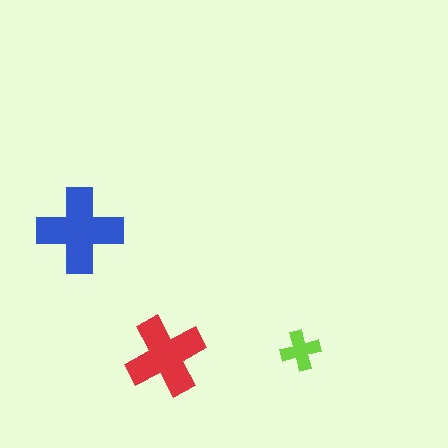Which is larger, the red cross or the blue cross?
The blue one.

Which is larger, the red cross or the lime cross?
The red one.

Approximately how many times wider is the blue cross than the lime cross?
About 2 times wider.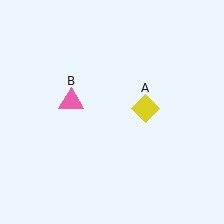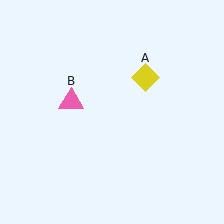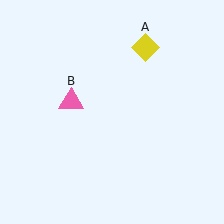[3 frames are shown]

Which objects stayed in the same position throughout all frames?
Pink triangle (object B) remained stationary.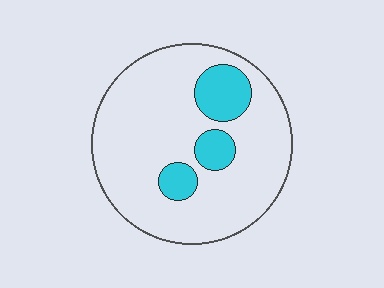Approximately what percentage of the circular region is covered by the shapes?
Approximately 15%.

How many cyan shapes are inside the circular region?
3.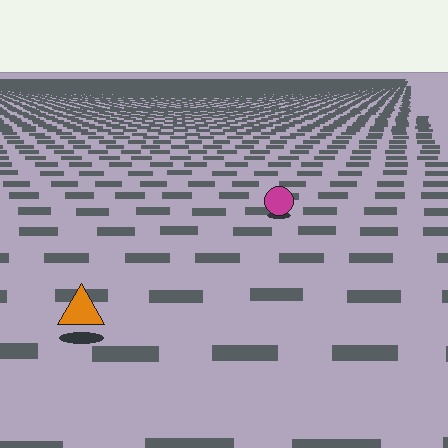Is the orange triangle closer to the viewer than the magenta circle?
Yes. The orange triangle is closer — you can tell from the texture gradient: the ground texture is coarser near it.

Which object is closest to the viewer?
The orange triangle is closest. The texture marks near it are larger and more spread out.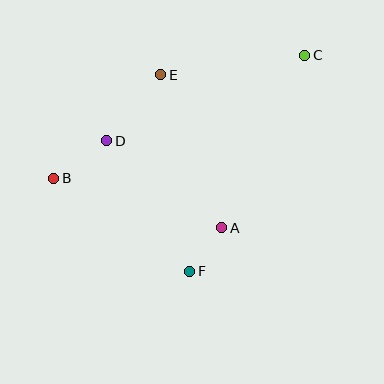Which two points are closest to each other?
Points A and F are closest to each other.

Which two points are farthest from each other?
Points B and C are farthest from each other.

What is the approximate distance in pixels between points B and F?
The distance between B and F is approximately 165 pixels.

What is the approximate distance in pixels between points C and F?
The distance between C and F is approximately 244 pixels.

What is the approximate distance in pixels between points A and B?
The distance between A and B is approximately 175 pixels.